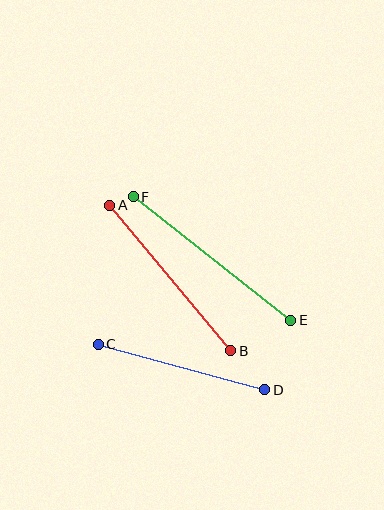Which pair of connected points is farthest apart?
Points E and F are farthest apart.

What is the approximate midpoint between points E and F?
The midpoint is at approximately (212, 259) pixels.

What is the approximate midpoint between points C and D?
The midpoint is at approximately (182, 367) pixels.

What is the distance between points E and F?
The distance is approximately 200 pixels.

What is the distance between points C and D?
The distance is approximately 173 pixels.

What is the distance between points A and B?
The distance is approximately 189 pixels.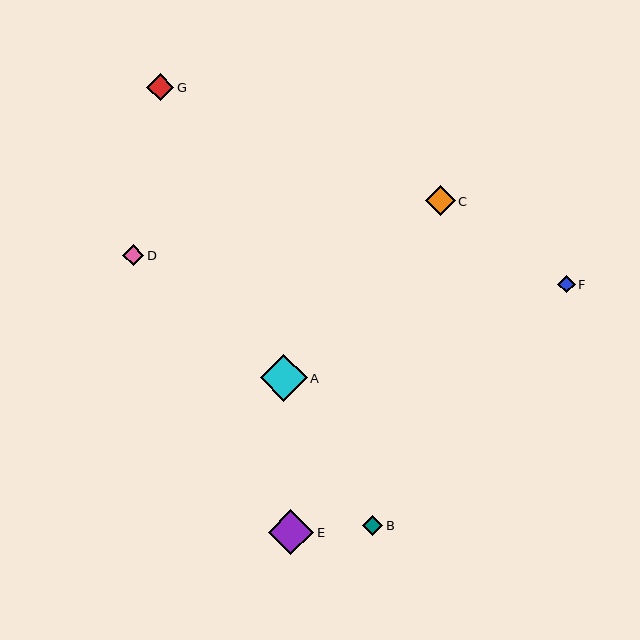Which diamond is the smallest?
Diamond F is the smallest with a size of approximately 18 pixels.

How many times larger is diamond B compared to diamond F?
Diamond B is approximately 1.1 times the size of diamond F.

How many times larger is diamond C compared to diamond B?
Diamond C is approximately 1.5 times the size of diamond B.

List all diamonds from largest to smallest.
From largest to smallest: A, E, C, G, D, B, F.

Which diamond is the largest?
Diamond A is the largest with a size of approximately 47 pixels.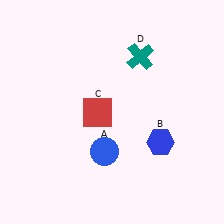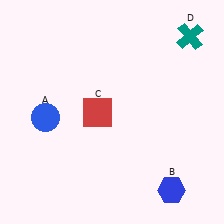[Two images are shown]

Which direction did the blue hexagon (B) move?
The blue hexagon (B) moved down.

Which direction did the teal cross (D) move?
The teal cross (D) moved right.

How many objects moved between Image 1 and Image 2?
3 objects moved between the two images.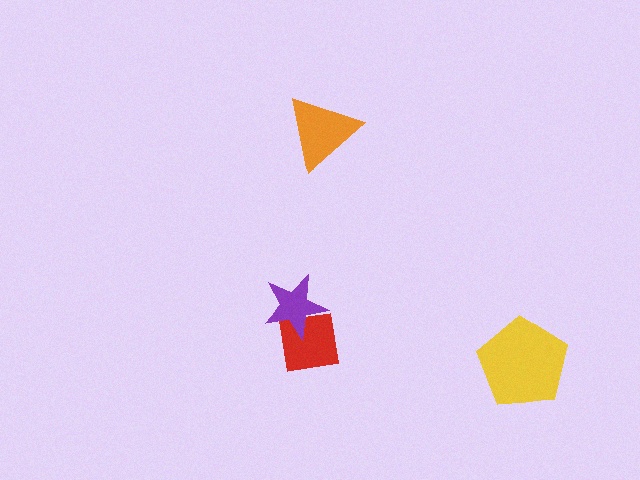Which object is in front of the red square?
The purple star is in front of the red square.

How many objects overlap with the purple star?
1 object overlaps with the purple star.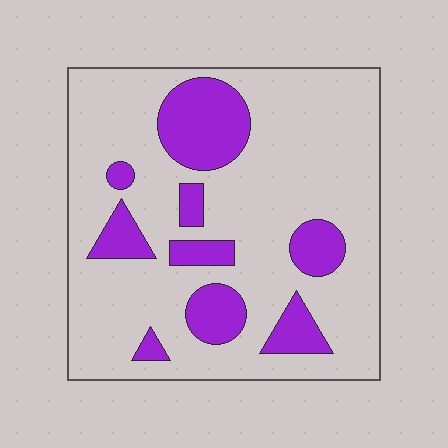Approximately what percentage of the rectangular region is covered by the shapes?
Approximately 20%.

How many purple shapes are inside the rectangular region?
9.